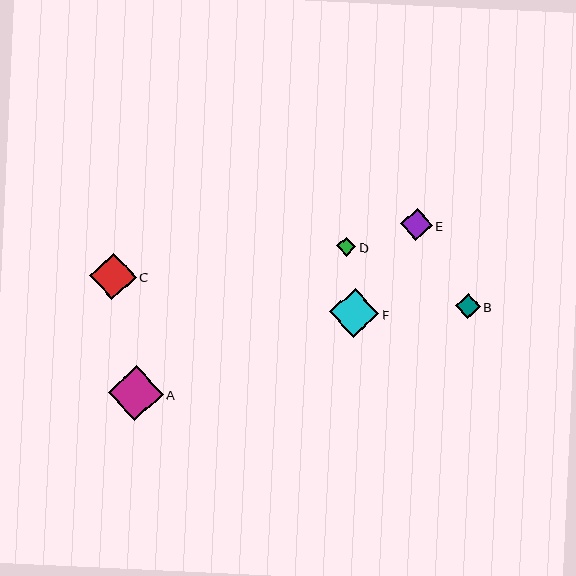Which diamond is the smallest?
Diamond D is the smallest with a size of approximately 20 pixels.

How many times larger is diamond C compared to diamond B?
Diamond C is approximately 1.9 times the size of diamond B.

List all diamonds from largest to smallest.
From largest to smallest: A, F, C, E, B, D.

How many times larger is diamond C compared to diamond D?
Diamond C is approximately 2.4 times the size of diamond D.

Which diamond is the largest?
Diamond A is the largest with a size of approximately 55 pixels.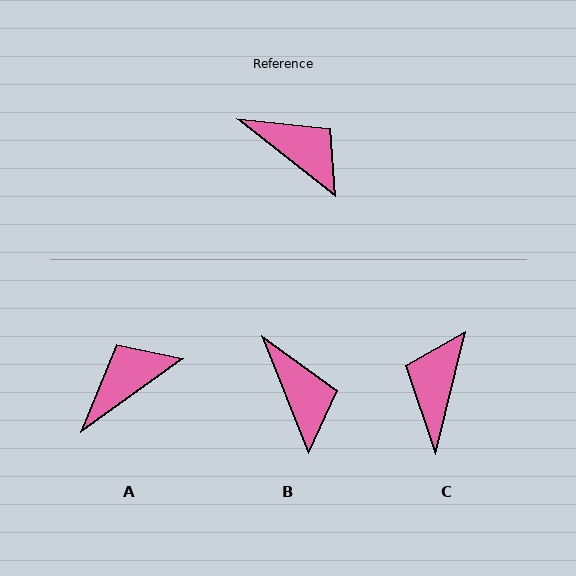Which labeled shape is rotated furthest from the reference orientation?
C, about 115 degrees away.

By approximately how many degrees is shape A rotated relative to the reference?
Approximately 73 degrees counter-clockwise.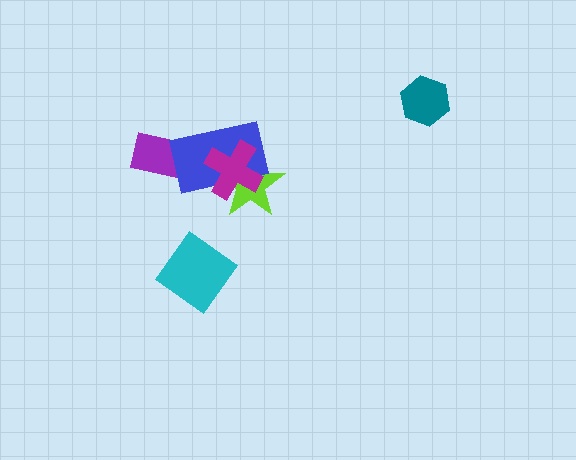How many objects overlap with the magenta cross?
2 objects overlap with the magenta cross.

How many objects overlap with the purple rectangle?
1 object overlaps with the purple rectangle.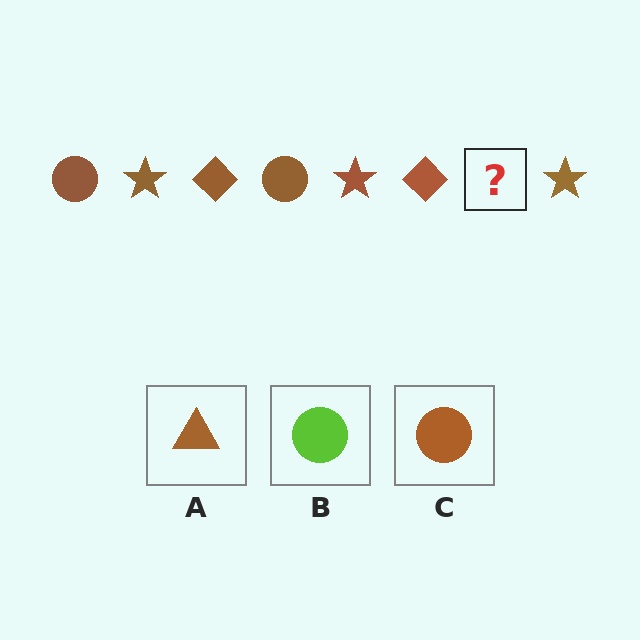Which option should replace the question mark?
Option C.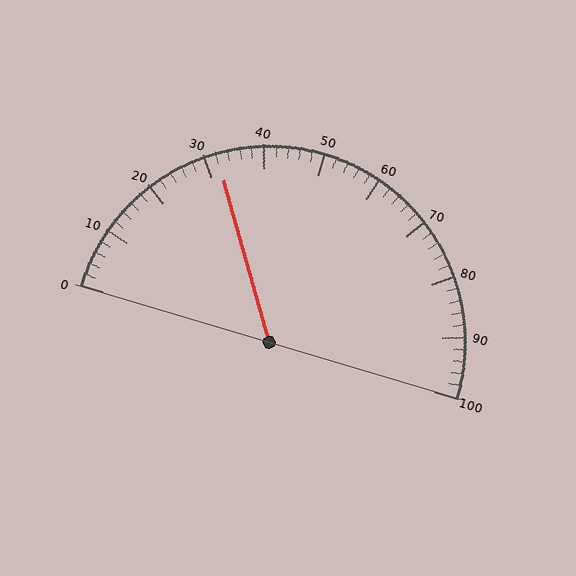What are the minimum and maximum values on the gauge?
The gauge ranges from 0 to 100.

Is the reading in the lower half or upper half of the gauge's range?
The reading is in the lower half of the range (0 to 100).